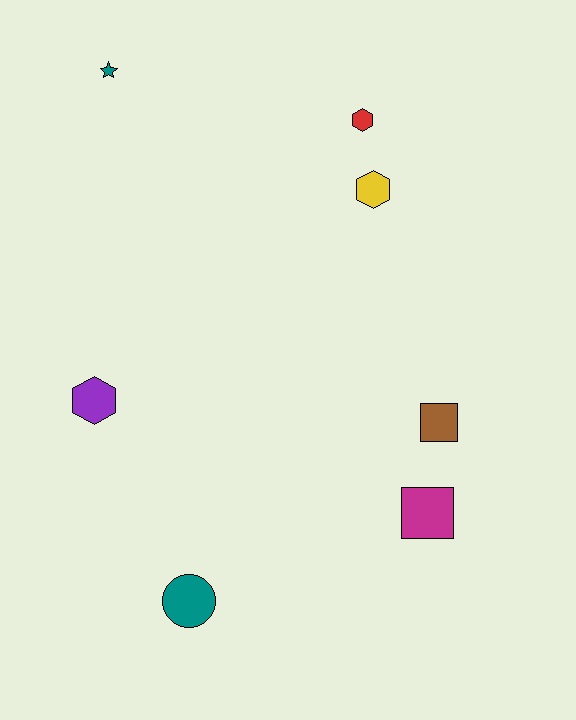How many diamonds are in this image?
There are no diamonds.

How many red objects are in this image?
There is 1 red object.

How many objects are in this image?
There are 7 objects.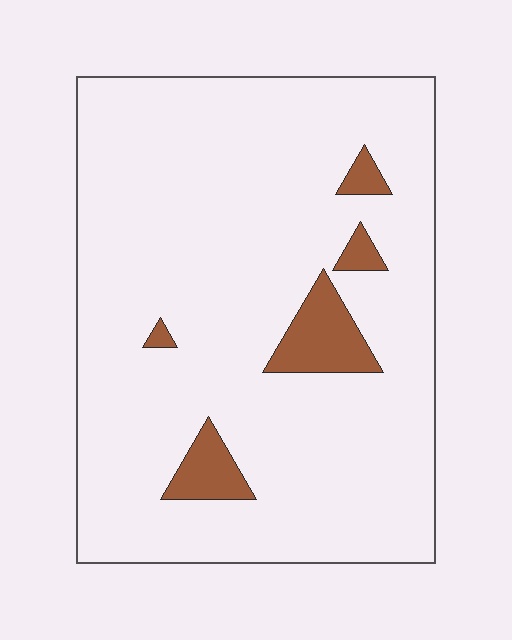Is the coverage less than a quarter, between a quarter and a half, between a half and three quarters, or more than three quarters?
Less than a quarter.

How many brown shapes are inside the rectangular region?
5.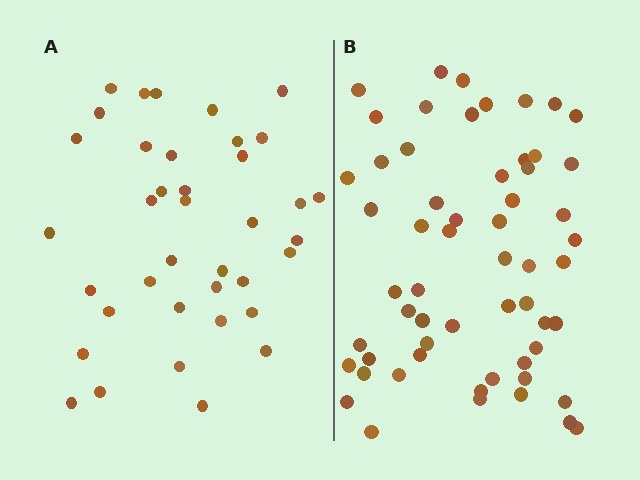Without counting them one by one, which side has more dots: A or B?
Region B (the right region) has more dots.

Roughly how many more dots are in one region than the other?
Region B has approximately 20 more dots than region A.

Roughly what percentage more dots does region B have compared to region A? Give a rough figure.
About 55% more.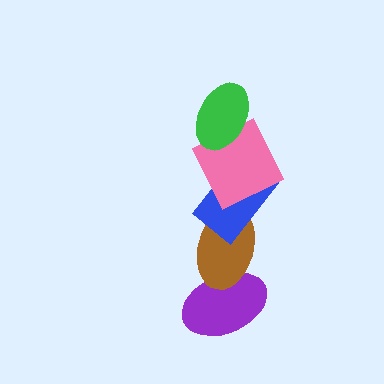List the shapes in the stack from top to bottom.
From top to bottom: the green ellipse, the pink square, the blue rectangle, the brown ellipse, the purple ellipse.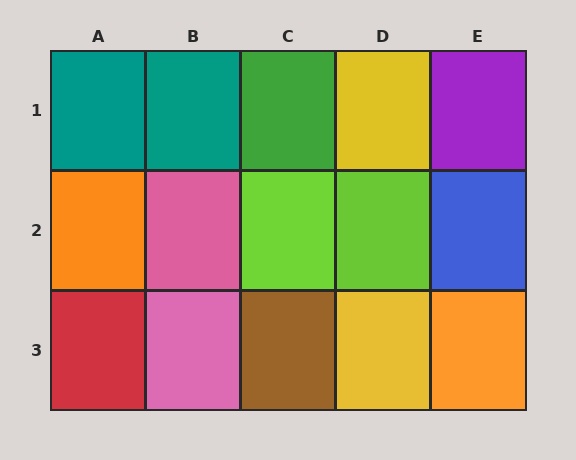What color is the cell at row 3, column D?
Yellow.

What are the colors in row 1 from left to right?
Teal, teal, green, yellow, purple.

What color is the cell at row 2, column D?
Lime.